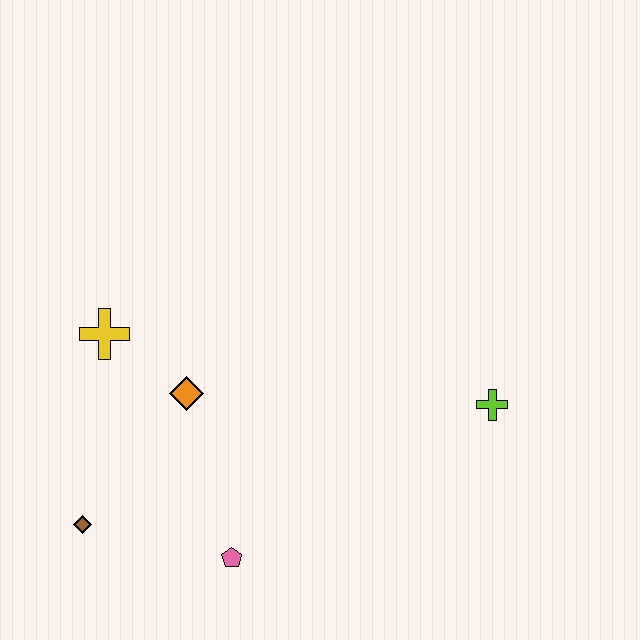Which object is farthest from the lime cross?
The brown diamond is farthest from the lime cross.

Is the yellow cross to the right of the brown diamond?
Yes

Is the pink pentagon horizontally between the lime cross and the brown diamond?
Yes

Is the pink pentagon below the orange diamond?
Yes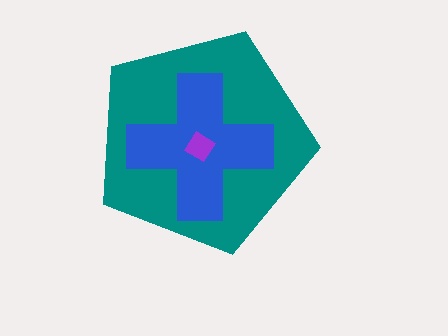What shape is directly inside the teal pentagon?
The blue cross.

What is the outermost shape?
The teal pentagon.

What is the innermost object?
The purple diamond.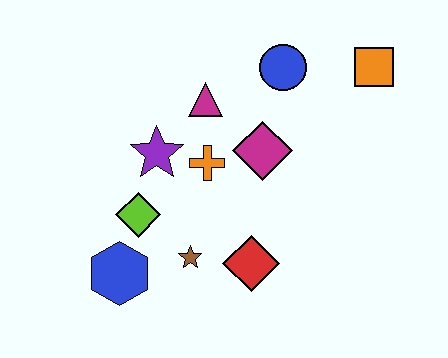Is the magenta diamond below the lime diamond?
No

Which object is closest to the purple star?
The orange cross is closest to the purple star.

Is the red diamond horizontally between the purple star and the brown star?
No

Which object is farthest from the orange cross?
The orange square is farthest from the orange cross.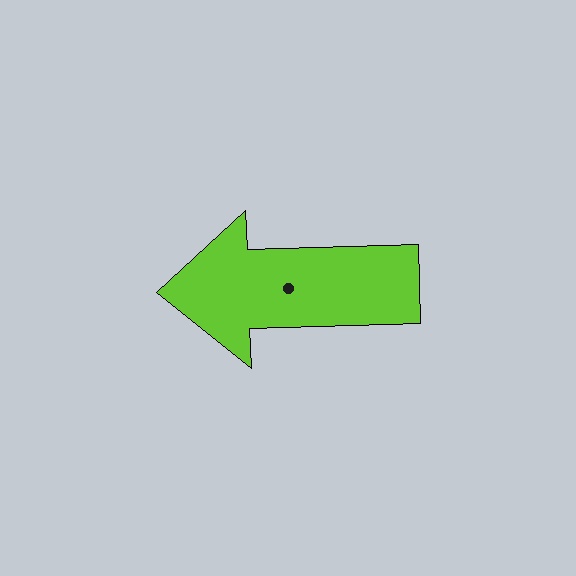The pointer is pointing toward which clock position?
Roughly 9 o'clock.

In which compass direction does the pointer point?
West.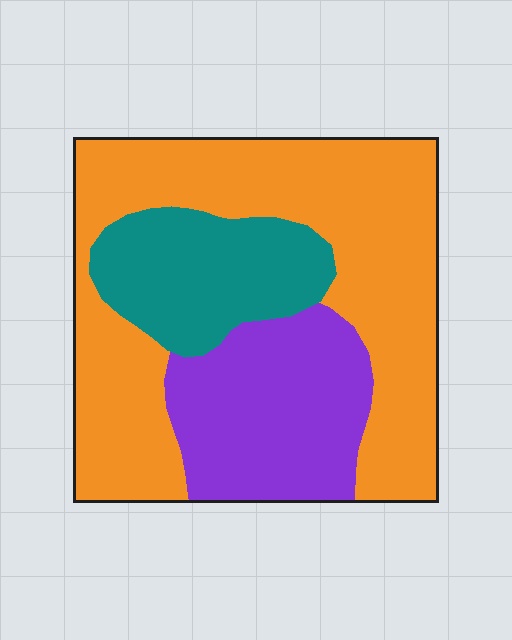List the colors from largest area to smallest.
From largest to smallest: orange, purple, teal.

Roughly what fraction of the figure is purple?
Purple takes up between a sixth and a third of the figure.